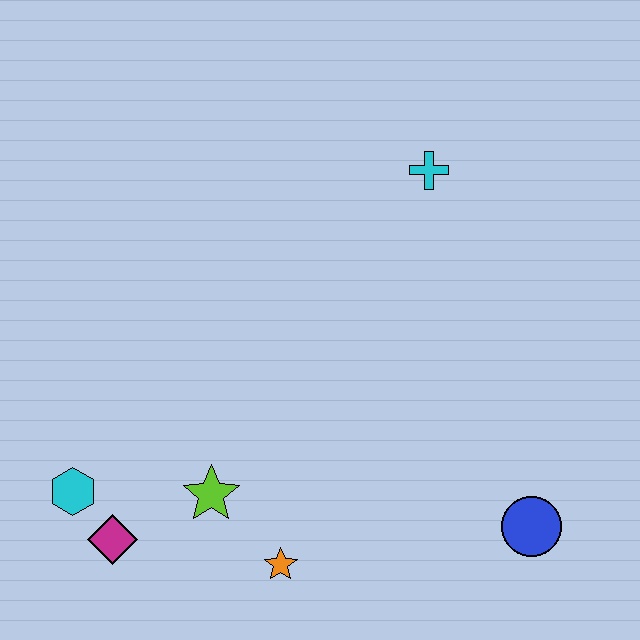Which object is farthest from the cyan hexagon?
The cyan cross is farthest from the cyan hexagon.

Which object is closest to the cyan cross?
The blue circle is closest to the cyan cross.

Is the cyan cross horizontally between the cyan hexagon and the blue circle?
Yes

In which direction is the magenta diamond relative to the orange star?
The magenta diamond is to the left of the orange star.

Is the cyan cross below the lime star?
No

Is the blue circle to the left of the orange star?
No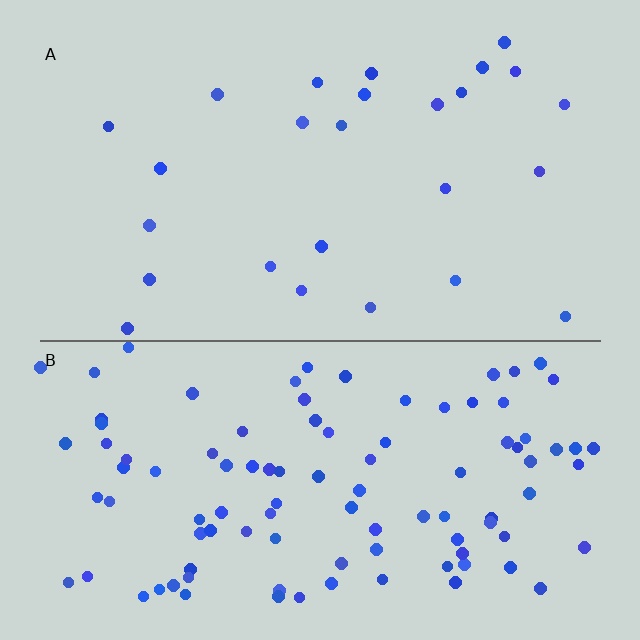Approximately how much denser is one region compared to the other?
Approximately 4.0× — region B over region A.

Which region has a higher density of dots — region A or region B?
B (the bottom).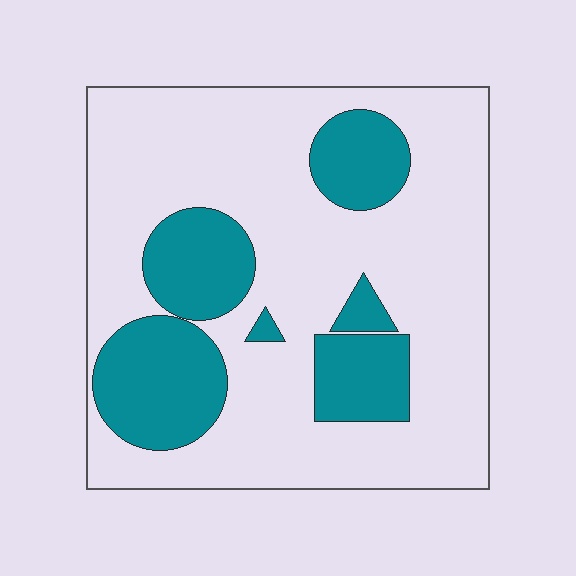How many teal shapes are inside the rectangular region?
6.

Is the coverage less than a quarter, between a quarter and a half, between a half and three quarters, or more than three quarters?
Between a quarter and a half.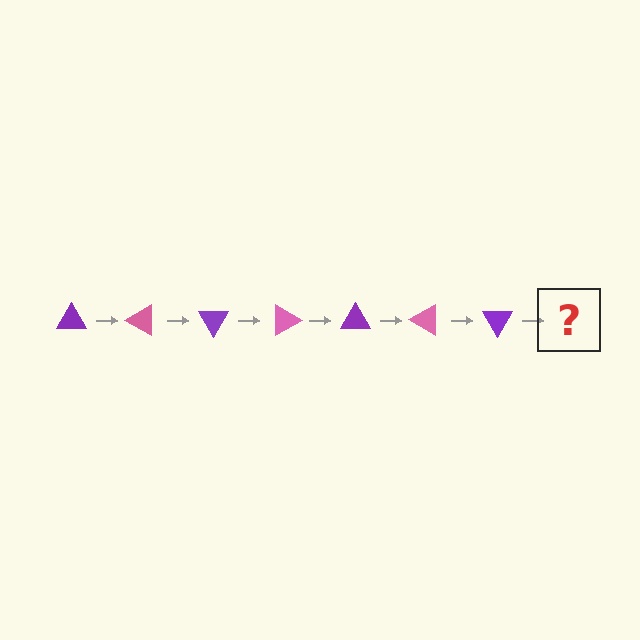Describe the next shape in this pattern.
It should be a pink triangle, rotated 210 degrees from the start.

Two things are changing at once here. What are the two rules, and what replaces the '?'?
The two rules are that it rotates 30 degrees each step and the color cycles through purple and pink. The '?' should be a pink triangle, rotated 210 degrees from the start.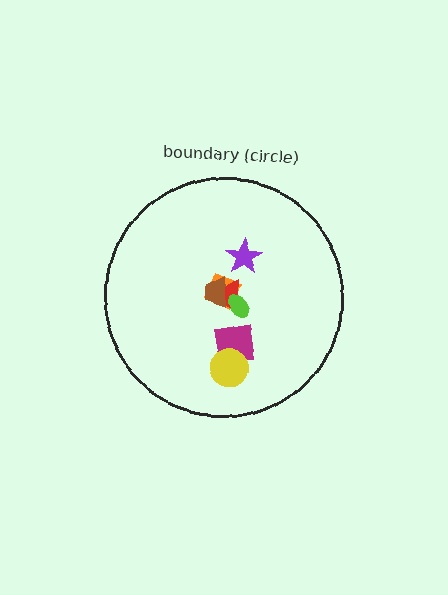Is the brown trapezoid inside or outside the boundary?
Inside.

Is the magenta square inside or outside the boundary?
Inside.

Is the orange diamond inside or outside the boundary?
Inside.